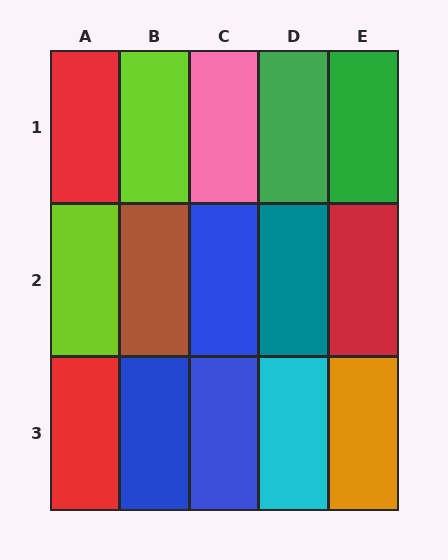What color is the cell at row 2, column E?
Red.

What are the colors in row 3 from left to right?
Red, blue, blue, cyan, orange.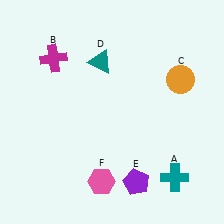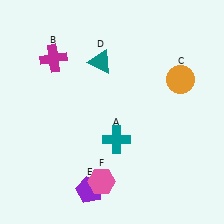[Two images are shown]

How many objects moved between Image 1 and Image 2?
2 objects moved between the two images.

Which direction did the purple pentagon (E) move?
The purple pentagon (E) moved left.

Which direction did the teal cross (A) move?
The teal cross (A) moved left.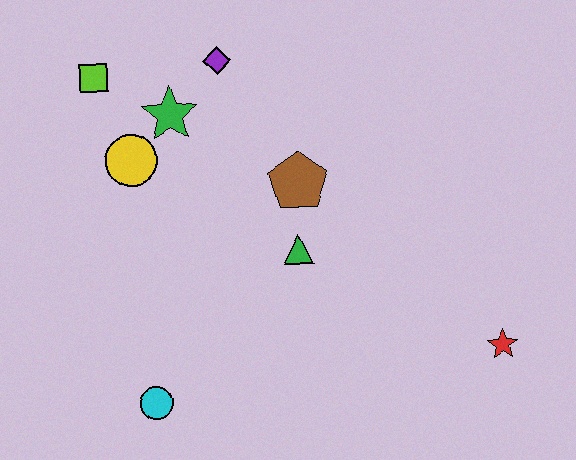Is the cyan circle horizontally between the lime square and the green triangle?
Yes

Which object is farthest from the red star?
The lime square is farthest from the red star.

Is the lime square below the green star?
No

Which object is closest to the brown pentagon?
The green triangle is closest to the brown pentagon.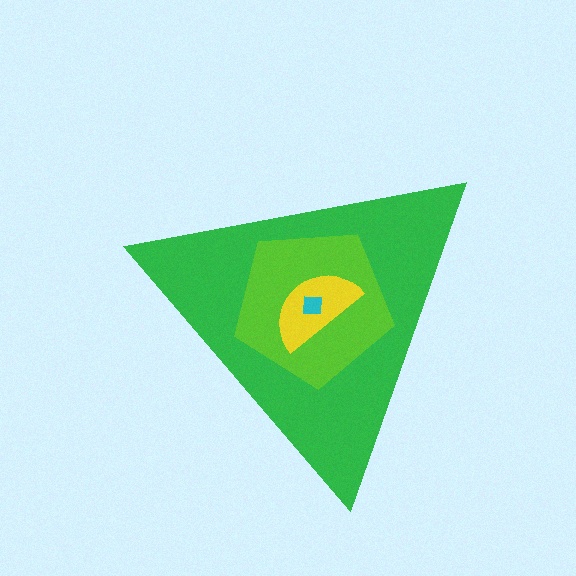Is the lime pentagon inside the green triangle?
Yes.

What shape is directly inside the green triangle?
The lime pentagon.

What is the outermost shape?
The green triangle.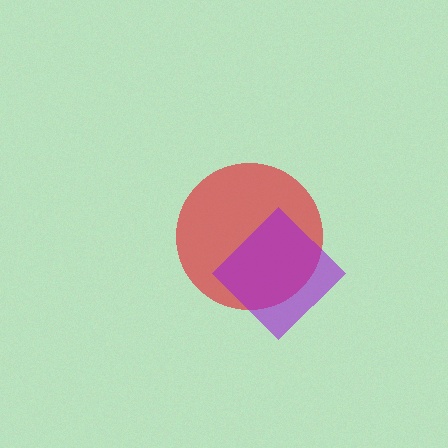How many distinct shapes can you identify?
There are 2 distinct shapes: a red circle, a purple diamond.